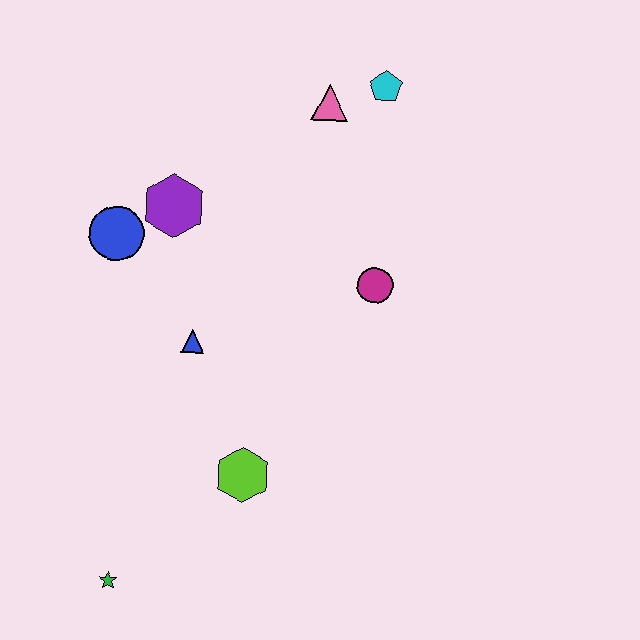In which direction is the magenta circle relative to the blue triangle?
The magenta circle is to the right of the blue triangle.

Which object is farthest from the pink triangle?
The green star is farthest from the pink triangle.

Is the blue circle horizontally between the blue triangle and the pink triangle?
No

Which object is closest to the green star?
The lime hexagon is closest to the green star.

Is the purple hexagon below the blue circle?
No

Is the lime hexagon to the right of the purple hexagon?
Yes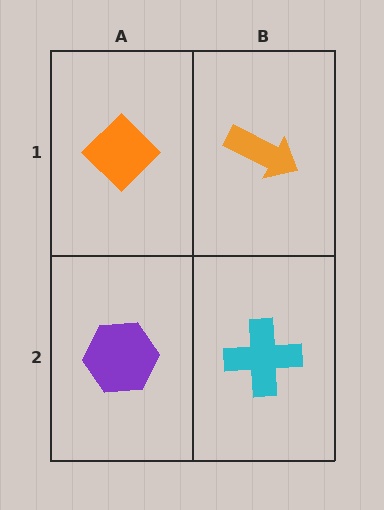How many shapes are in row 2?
2 shapes.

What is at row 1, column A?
An orange diamond.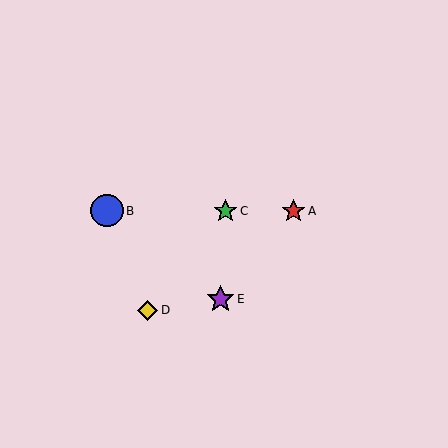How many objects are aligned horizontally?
3 objects (A, B, C) are aligned horizontally.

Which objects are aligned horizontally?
Objects A, B, C are aligned horizontally.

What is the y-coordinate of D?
Object D is at y≈310.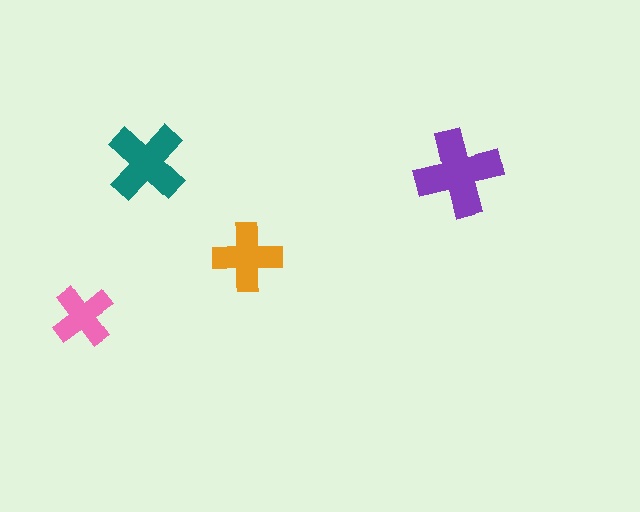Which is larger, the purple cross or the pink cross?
The purple one.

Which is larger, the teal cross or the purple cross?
The purple one.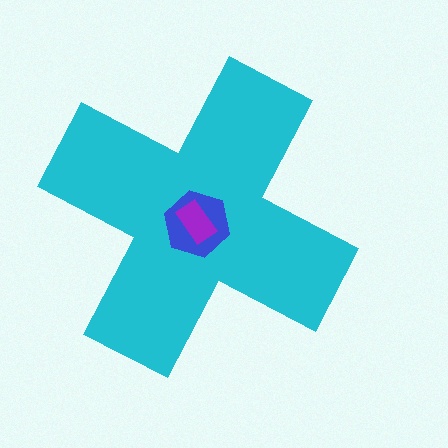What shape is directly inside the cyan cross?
The blue hexagon.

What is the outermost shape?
The cyan cross.